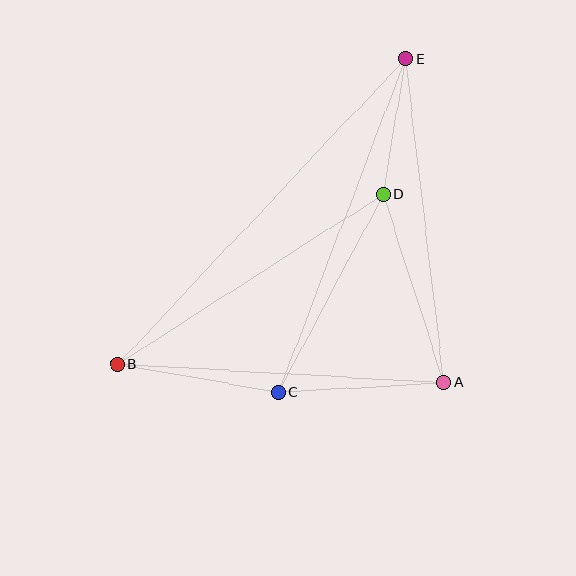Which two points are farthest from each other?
Points B and E are farthest from each other.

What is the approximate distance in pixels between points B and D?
The distance between B and D is approximately 315 pixels.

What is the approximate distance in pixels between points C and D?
The distance between C and D is approximately 224 pixels.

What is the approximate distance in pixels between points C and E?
The distance between C and E is approximately 357 pixels.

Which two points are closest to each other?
Points D and E are closest to each other.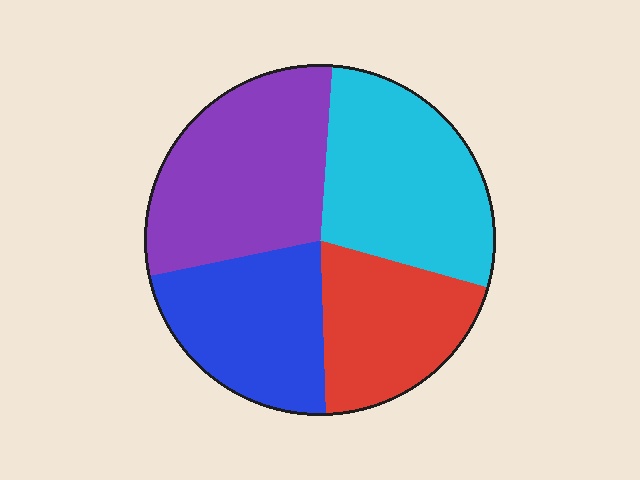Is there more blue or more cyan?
Cyan.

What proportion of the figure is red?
Red covers roughly 20% of the figure.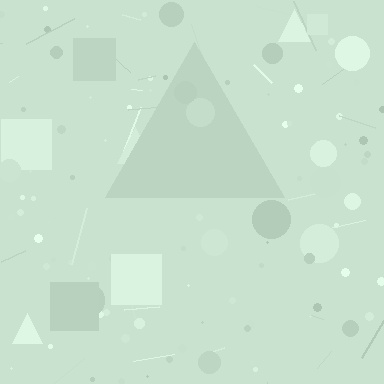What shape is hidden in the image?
A triangle is hidden in the image.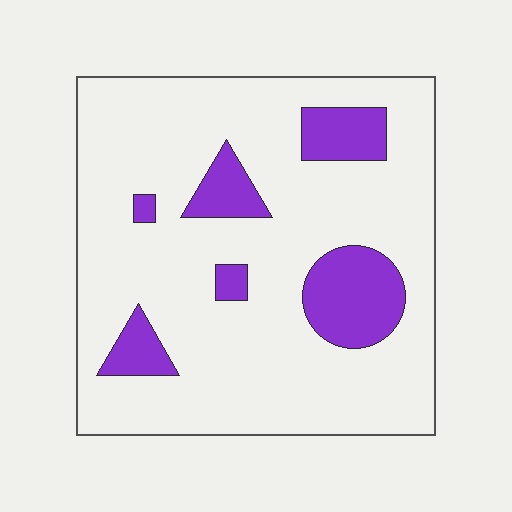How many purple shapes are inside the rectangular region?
6.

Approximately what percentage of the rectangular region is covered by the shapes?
Approximately 15%.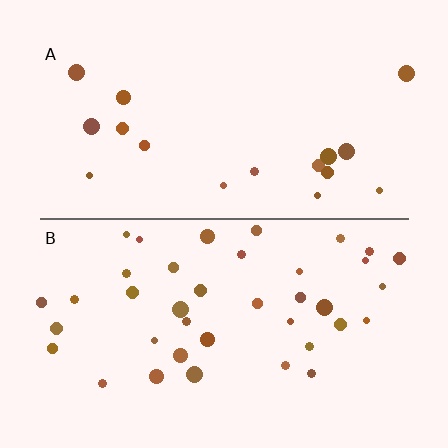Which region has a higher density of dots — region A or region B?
B (the bottom).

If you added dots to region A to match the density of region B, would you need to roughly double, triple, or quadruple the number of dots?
Approximately double.